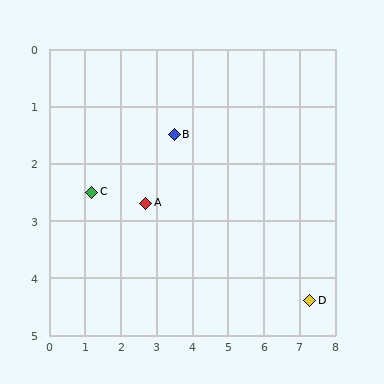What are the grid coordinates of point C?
Point C is at approximately (1.2, 2.5).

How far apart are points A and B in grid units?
Points A and B are about 1.4 grid units apart.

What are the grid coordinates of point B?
Point B is at approximately (3.5, 1.5).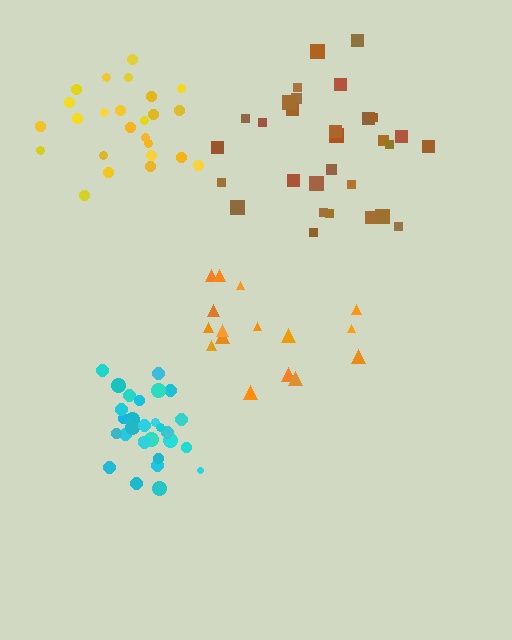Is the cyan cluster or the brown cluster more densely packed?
Cyan.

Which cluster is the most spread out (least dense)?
Orange.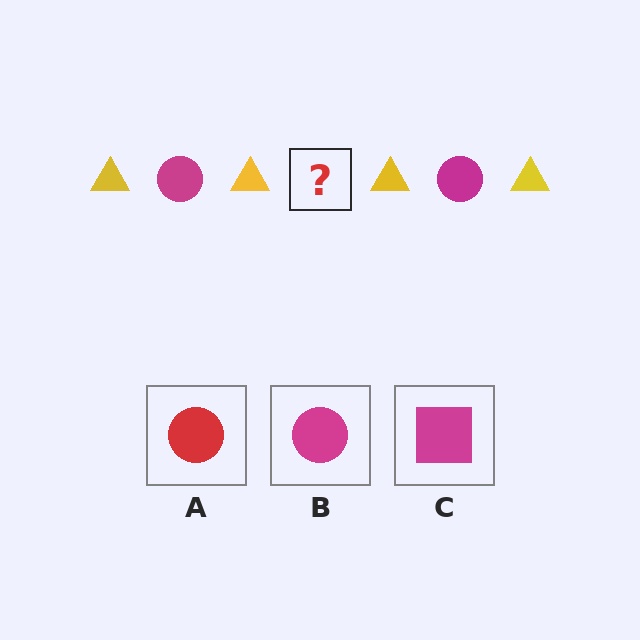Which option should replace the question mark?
Option B.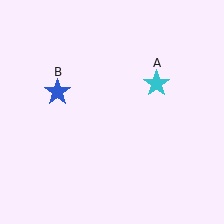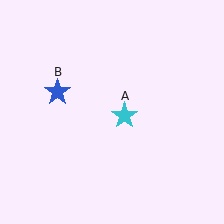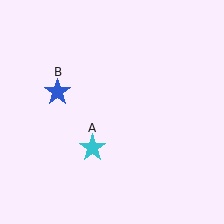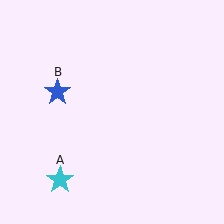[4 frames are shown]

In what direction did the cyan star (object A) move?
The cyan star (object A) moved down and to the left.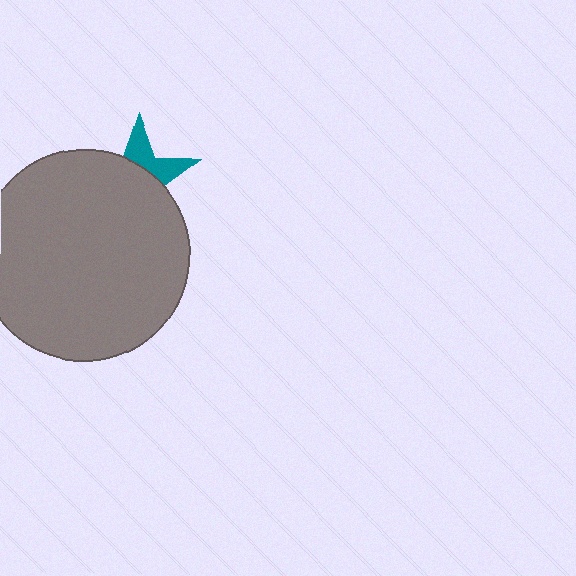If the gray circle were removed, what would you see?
You would see the complete teal star.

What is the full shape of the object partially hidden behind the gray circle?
The partially hidden object is a teal star.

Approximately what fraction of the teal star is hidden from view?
Roughly 66% of the teal star is hidden behind the gray circle.